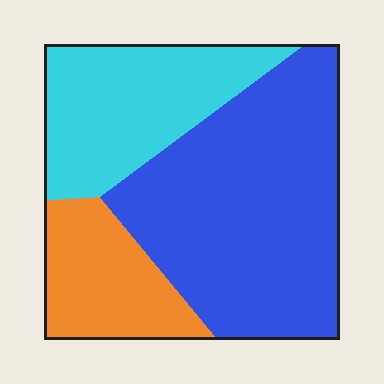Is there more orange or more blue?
Blue.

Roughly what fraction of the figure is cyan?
Cyan covers around 30% of the figure.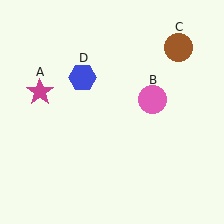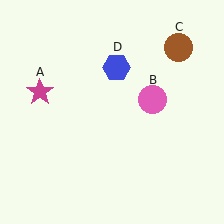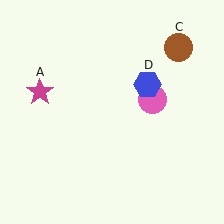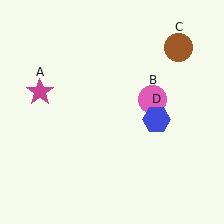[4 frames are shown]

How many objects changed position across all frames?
1 object changed position: blue hexagon (object D).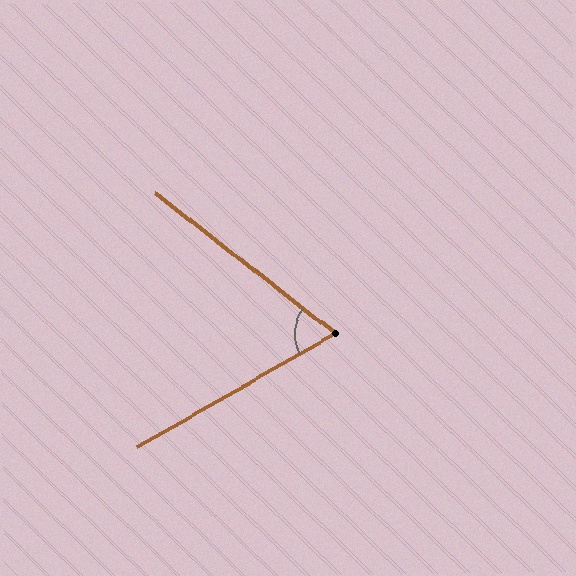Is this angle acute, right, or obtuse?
It is acute.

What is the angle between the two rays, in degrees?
Approximately 68 degrees.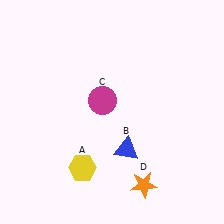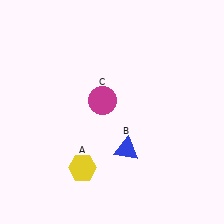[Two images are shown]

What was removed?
The orange star (D) was removed in Image 2.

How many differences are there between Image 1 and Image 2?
There is 1 difference between the two images.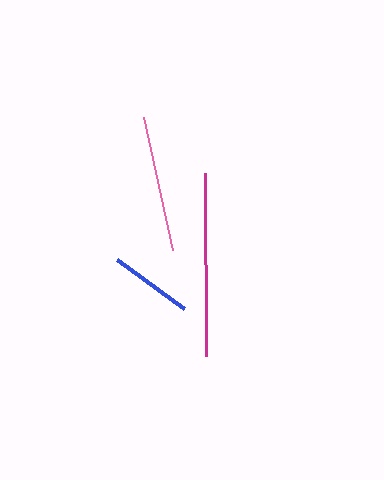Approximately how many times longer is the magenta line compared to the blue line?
The magenta line is approximately 2.2 times the length of the blue line.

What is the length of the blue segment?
The blue segment is approximately 84 pixels long.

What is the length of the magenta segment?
The magenta segment is approximately 183 pixels long.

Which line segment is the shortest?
The blue line is the shortest at approximately 84 pixels.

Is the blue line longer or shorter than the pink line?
The pink line is longer than the blue line.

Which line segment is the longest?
The magenta line is the longest at approximately 183 pixels.